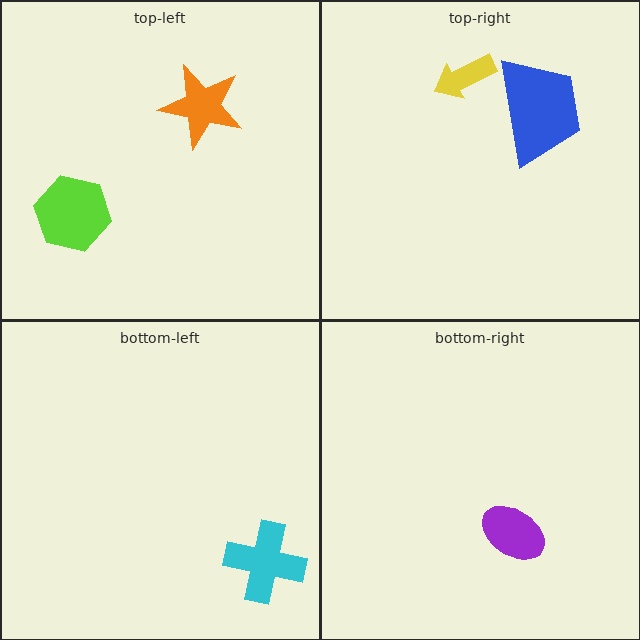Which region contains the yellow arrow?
The top-right region.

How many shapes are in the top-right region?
2.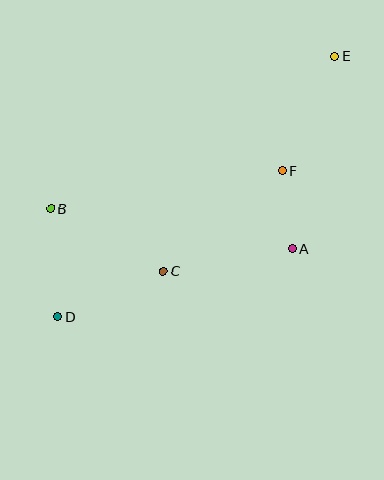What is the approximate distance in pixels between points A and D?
The distance between A and D is approximately 244 pixels.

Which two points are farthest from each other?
Points D and E are farthest from each other.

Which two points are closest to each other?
Points A and F are closest to each other.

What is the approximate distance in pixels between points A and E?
The distance between A and E is approximately 196 pixels.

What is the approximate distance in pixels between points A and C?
The distance between A and C is approximately 131 pixels.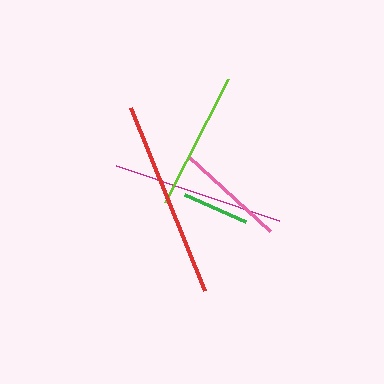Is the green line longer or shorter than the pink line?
The pink line is longer than the green line.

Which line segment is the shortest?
The green line is the shortest at approximately 67 pixels.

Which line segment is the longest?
The red line is the longest at approximately 197 pixels.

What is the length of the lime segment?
The lime segment is approximately 138 pixels long.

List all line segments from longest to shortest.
From longest to shortest: red, magenta, lime, pink, green.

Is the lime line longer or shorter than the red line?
The red line is longer than the lime line.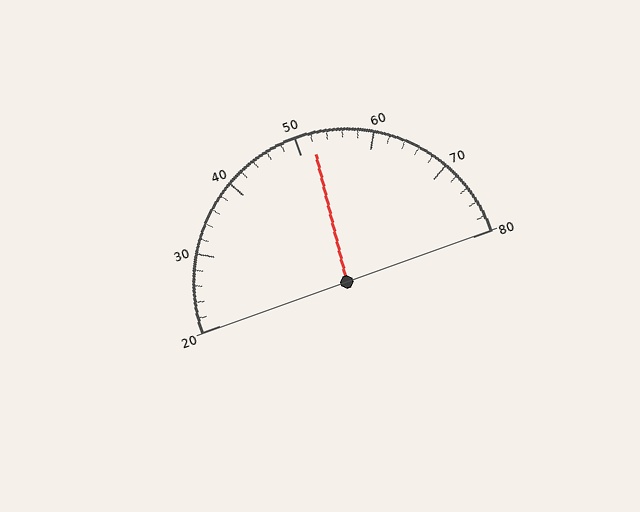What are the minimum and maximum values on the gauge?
The gauge ranges from 20 to 80.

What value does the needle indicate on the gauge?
The needle indicates approximately 52.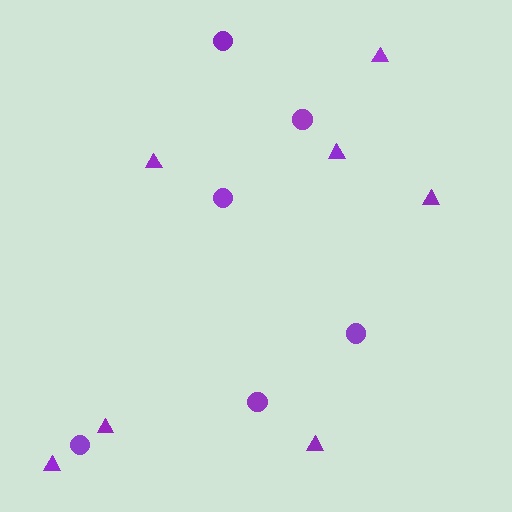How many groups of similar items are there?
There are 2 groups: one group of triangles (7) and one group of circles (6).